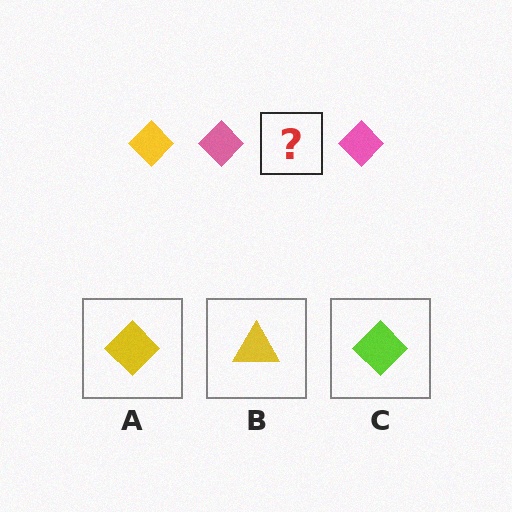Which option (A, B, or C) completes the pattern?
A.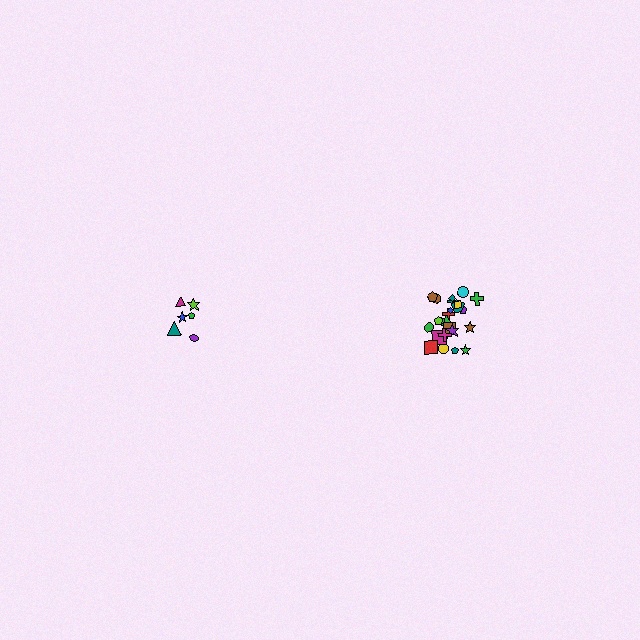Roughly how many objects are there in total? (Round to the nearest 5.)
Roughly 30 objects in total.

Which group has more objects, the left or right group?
The right group.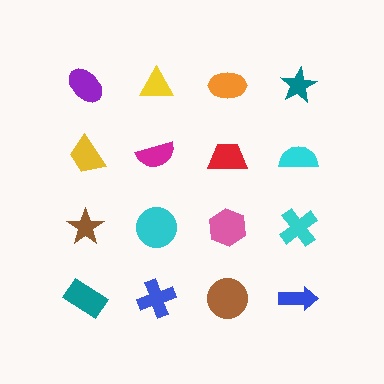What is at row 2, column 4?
A cyan semicircle.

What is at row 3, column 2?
A cyan circle.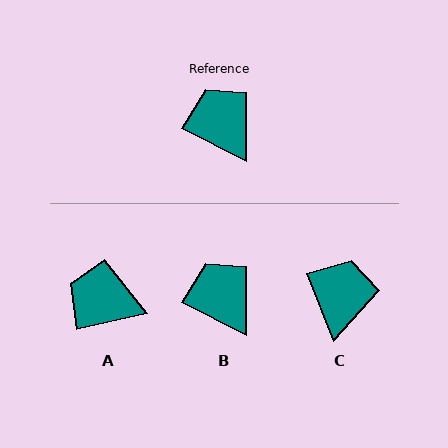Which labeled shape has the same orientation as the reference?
B.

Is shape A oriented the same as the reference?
No, it is off by about 39 degrees.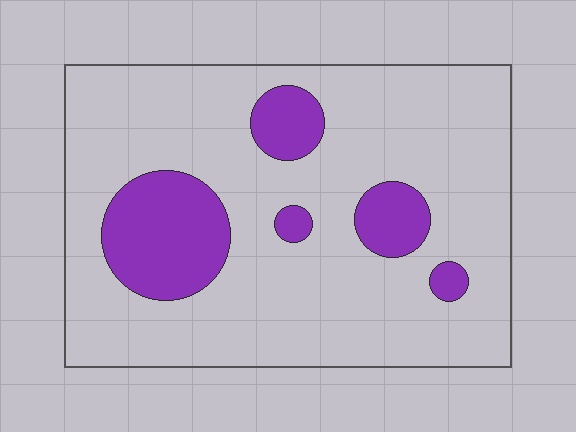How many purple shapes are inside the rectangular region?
5.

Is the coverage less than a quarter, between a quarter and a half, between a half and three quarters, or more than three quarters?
Less than a quarter.